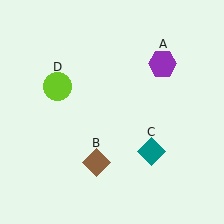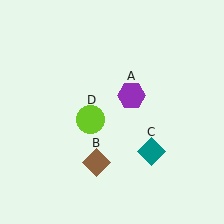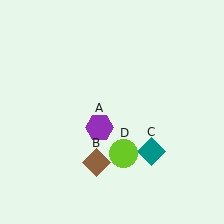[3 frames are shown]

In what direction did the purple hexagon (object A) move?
The purple hexagon (object A) moved down and to the left.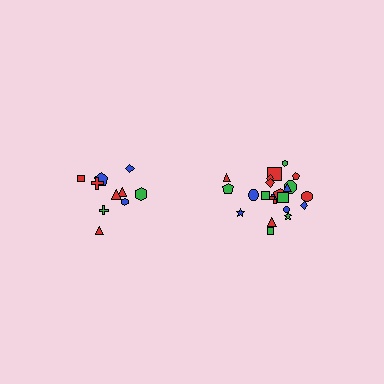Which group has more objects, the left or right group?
The right group.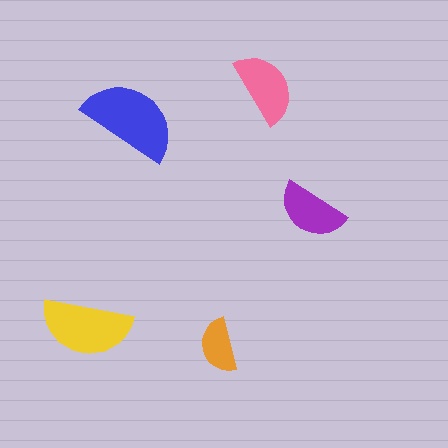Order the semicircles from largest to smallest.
the blue one, the yellow one, the pink one, the purple one, the orange one.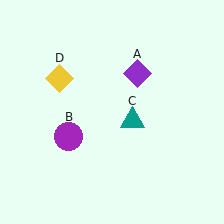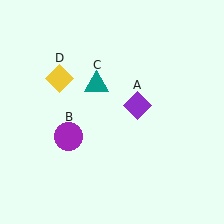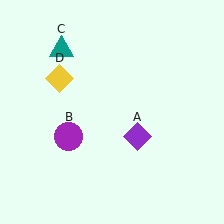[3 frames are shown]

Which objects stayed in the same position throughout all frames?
Purple circle (object B) and yellow diamond (object D) remained stationary.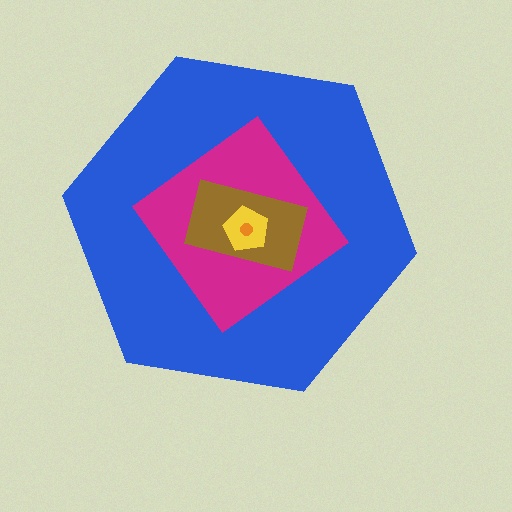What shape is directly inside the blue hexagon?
The magenta diamond.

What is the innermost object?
The orange circle.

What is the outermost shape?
The blue hexagon.